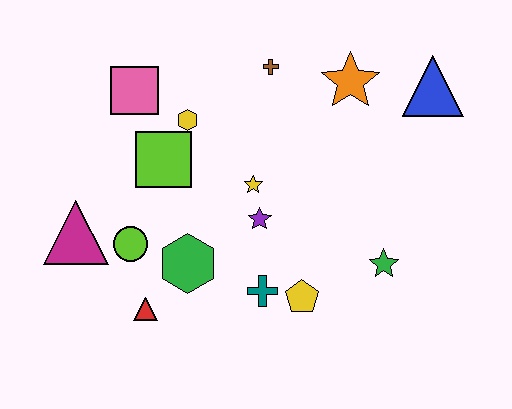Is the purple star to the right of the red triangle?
Yes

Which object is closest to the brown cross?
The orange star is closest to the brown cross.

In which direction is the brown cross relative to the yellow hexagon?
The brown cross is to the right of the yellow hexagon.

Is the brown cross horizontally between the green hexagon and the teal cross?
No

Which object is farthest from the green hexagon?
The blue triangle is farthest from the green hexagon.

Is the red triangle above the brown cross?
No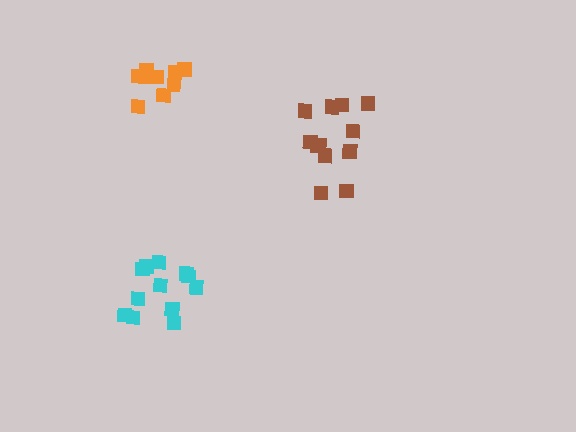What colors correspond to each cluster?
The clusters are colored: brown, orange, cyan.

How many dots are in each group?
Group 1: 12 dots, Group 2: 9 dots, Group 3: 12 dots (33 total).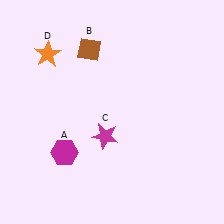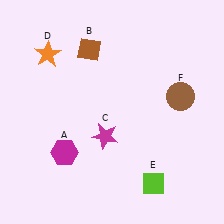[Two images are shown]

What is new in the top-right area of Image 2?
A brown circle (F) was added in the top-right area of Image 2.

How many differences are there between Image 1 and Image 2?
There are 2 differences between the two images.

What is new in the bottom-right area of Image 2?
A lime diamond (E) was added in the bottom-right area of Image 2.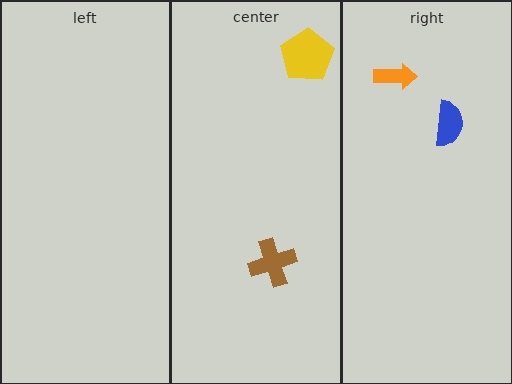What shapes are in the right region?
The orange arrow, the blue semicircle.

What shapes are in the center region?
The brown cross, the yellow pentagon.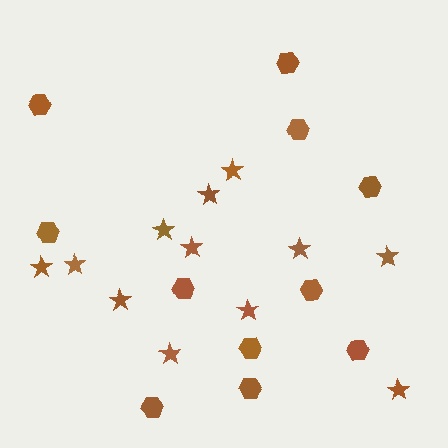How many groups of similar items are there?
There are 2 groups: one group of stars (12) and one group of hexagons (11).